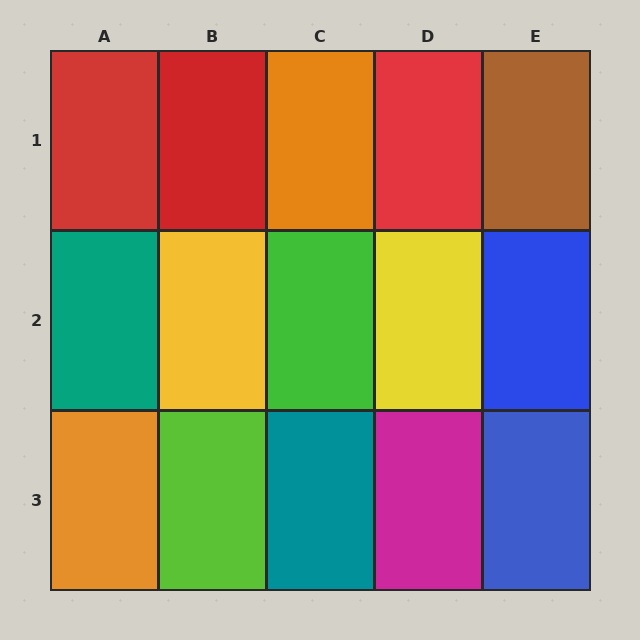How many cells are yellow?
2 cells are yellow.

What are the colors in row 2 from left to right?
Teal, yellow, green, yellow, blue.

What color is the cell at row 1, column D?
Red.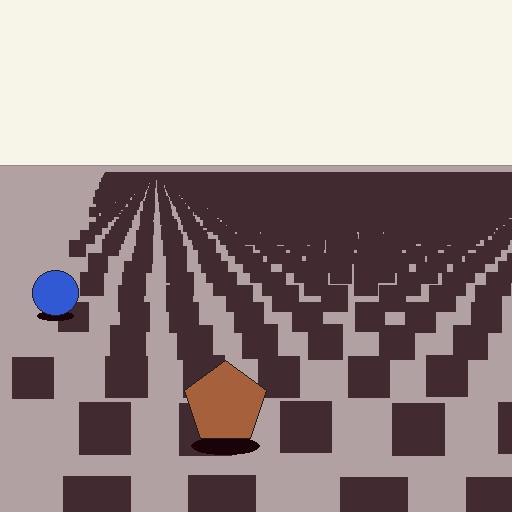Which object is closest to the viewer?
The brown pentagon is closest. The texture marks near it are larger and more spread out.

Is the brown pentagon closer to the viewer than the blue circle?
Yes. The brown pentagon is closer — you can tell from the texture gradient: the ground texture is coarser near it.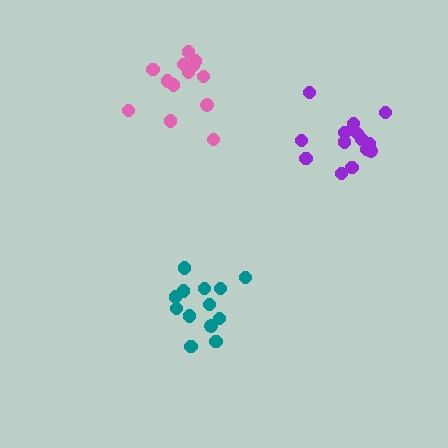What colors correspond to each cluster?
The clusters are colored: purple, teal, pink.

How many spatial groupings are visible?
There are 3 spatial groupings.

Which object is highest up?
The pink cluster is topmost.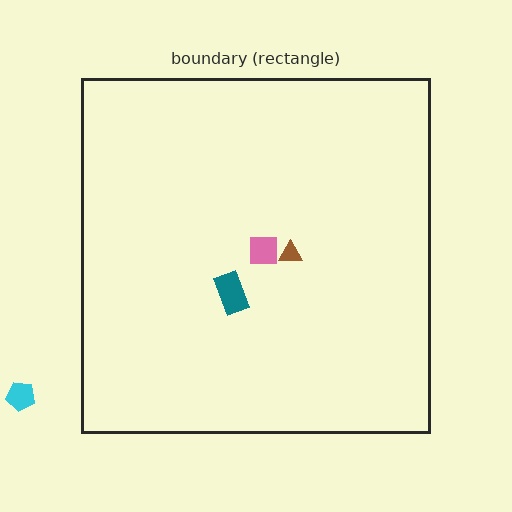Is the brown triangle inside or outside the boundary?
Inside.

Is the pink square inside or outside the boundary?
Inside.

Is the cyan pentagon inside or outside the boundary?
Outside.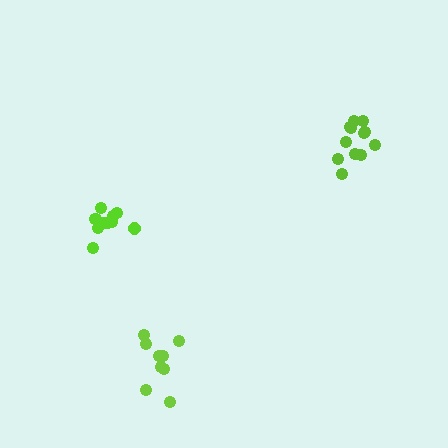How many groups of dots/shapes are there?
There are 3 groups.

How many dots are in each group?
Group 1: 12 dots, Group 2: 9 dots, Group 3: 10 dots (31 total).